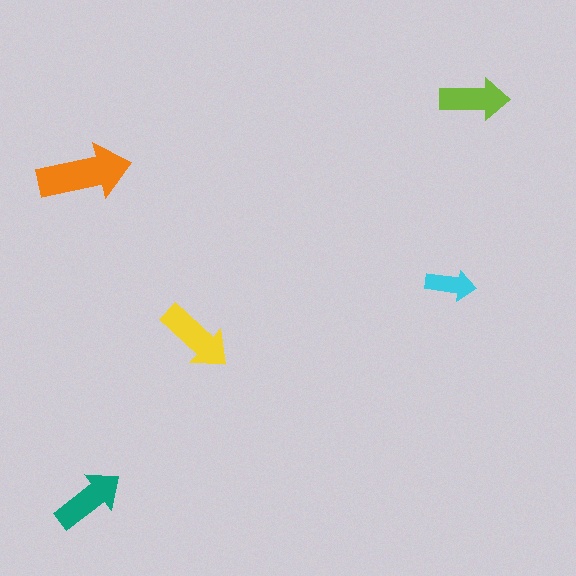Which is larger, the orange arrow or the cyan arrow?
The orange one.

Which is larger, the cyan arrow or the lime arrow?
The lime one.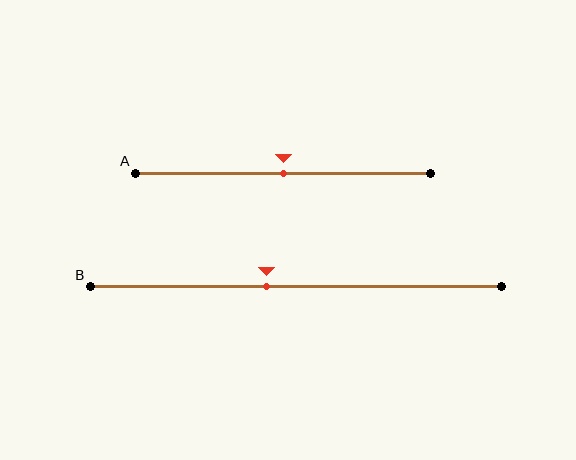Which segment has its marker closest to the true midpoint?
Segment A has its marker closest to the true midpoint.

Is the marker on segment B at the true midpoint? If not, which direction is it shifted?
No, the marker on segment B is shifted to the left by about 7% of the segment length.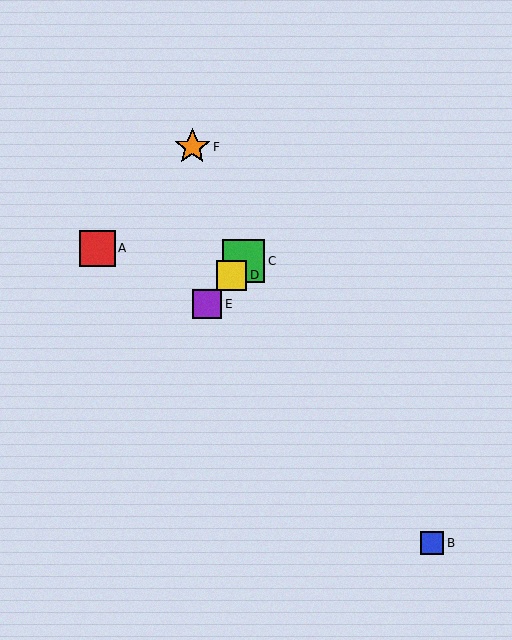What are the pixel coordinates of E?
Object E is at (207, 304).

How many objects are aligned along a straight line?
3 objects (C, D, E) are aligned along a straight line.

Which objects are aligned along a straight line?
Objects C, D, E are aligned along a straight line.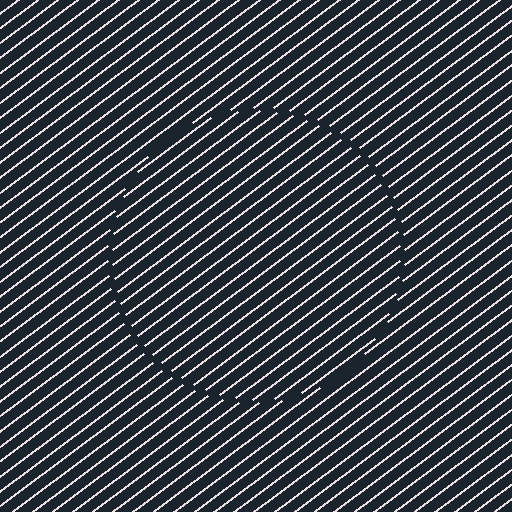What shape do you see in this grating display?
An illusory circle. The interior of the shape contains the same grating, shifted by half a period — the contour is defined by the phase discontinuity where line-ends from the inner and outer gratings abut.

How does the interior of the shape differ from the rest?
The interior of the shape contains the same grating, shifted by half a period — the contour is defined by the phase discontinuity where line-ends from the inner and outer gratings abut.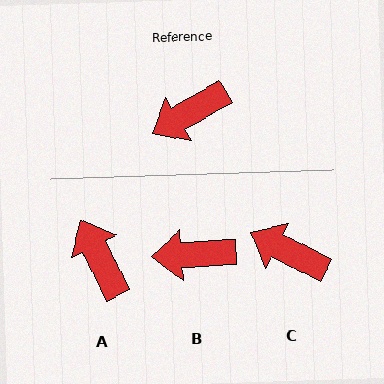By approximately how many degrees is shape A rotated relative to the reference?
Approximately 94 degrees clockwise.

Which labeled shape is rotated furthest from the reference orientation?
A, about 94 degrees away.